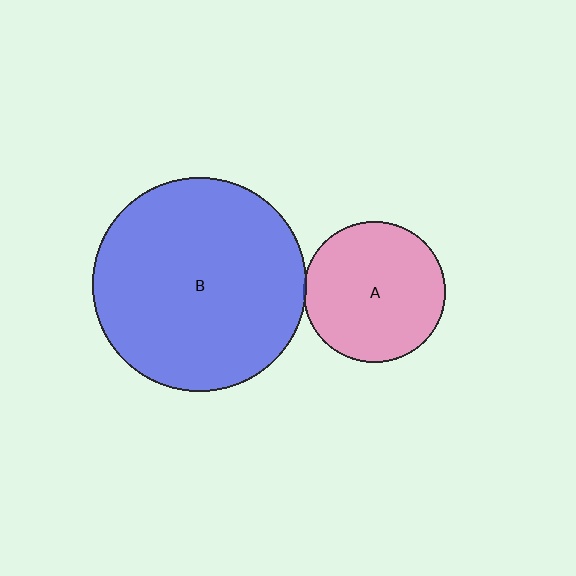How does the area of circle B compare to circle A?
Approximately 2.3 times.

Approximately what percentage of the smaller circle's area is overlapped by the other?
Approximately 5%.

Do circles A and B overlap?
Yes.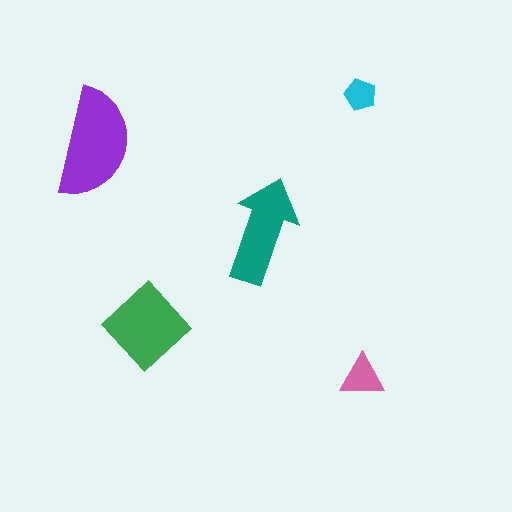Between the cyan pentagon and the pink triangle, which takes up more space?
The pink triangle.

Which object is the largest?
The purple semicircle.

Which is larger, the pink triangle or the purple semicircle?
The purple semicircle.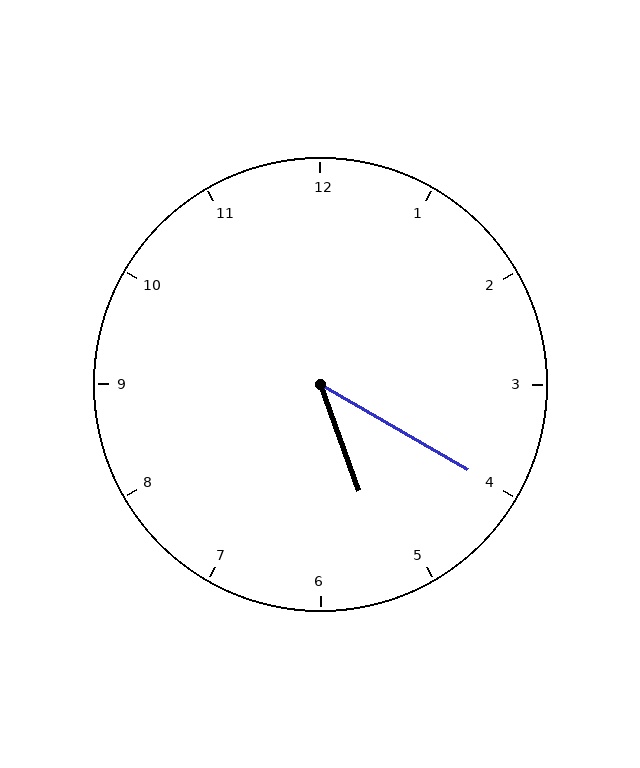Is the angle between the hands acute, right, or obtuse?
It is acute.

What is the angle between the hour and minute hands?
Approximately 40 degrees.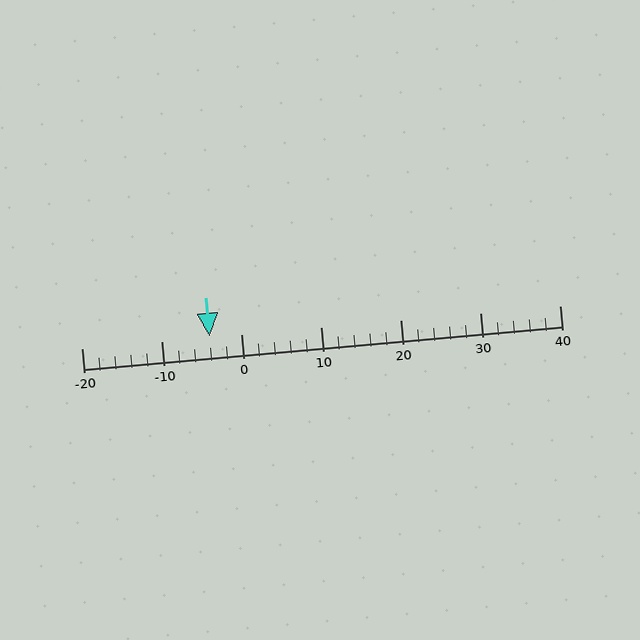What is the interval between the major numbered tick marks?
The major tick marks are spaced 10 units apart.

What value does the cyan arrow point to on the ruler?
The cyan arrow points to approximately -4.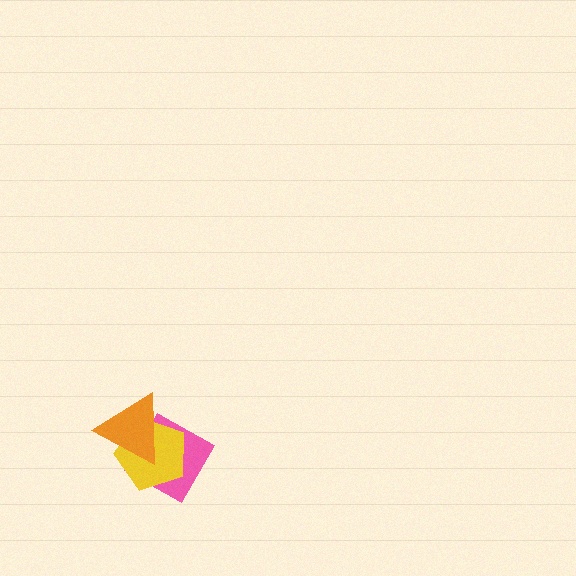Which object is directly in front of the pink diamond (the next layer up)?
The yellow pentagon is directly in front of the pink diamond.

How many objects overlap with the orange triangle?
2 objects overlap with the orange triangle.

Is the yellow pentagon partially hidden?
Yes, it is partially covered by another shape.